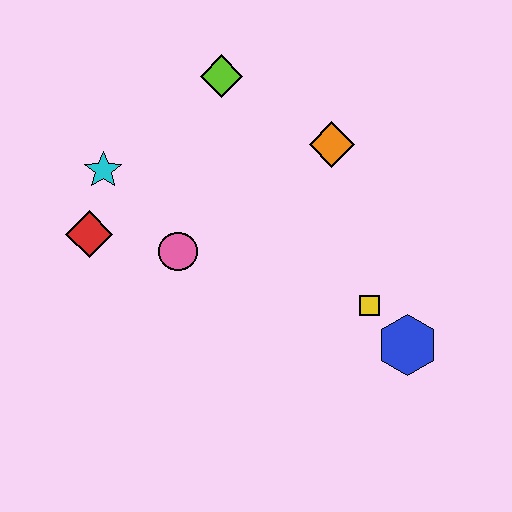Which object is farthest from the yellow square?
The cyan star is farthest from the yellow square.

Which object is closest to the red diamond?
The cyan star is closest to the red diamond.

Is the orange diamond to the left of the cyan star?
No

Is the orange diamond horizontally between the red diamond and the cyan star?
No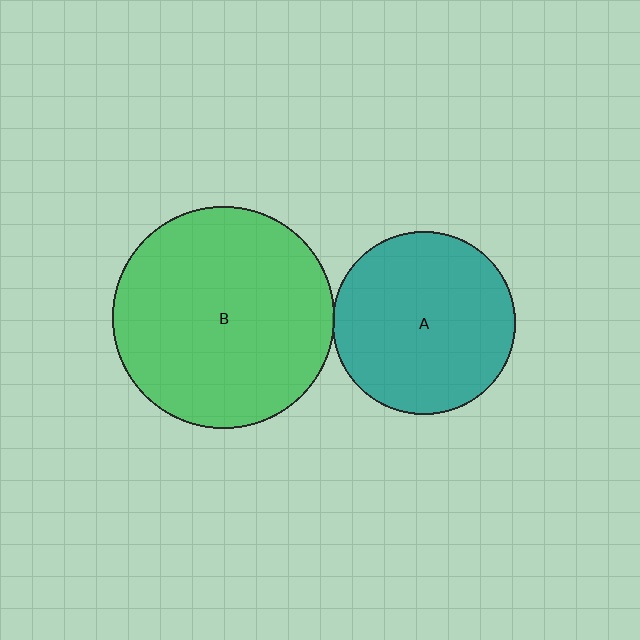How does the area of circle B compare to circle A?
Approximately 1.5 times.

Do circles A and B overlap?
Yes.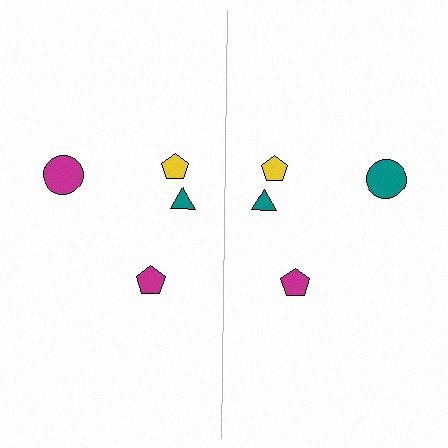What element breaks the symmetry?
The teal circle on the right side breaks the symmetry — its mirror counterpart is magenta.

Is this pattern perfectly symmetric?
No, the pattern is not perfectly symmetric. The teal circle on the right side breaks the symmetry — its mirror counterpart is magenta.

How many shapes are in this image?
There are 8 shapes in this image.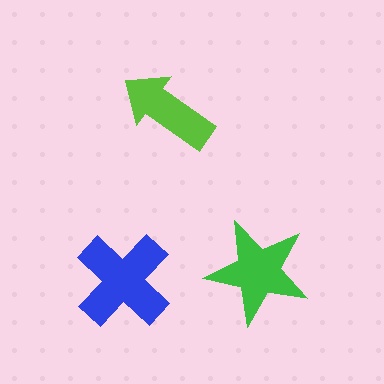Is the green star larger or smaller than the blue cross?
Smaller.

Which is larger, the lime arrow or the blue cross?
The blue cross.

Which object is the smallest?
The lime arrow.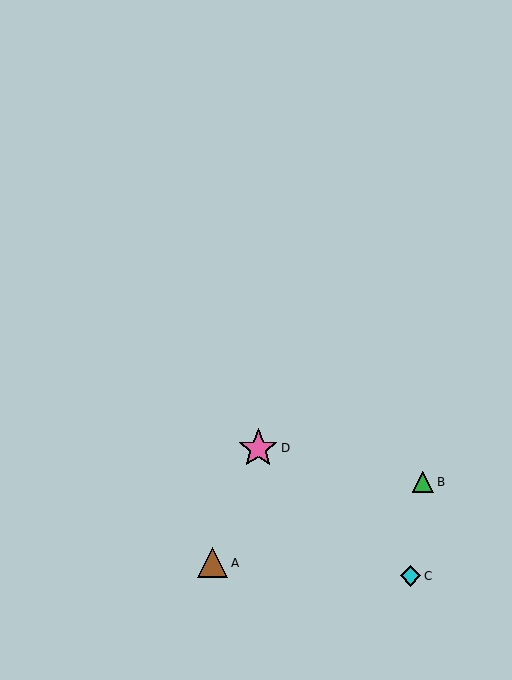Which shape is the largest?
The pink star (labeled D) is the largest.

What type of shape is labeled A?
Shape A is a brown triangle.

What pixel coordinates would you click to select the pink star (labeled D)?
Click at (258, 448) to select the pink star D.